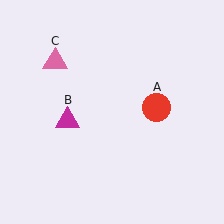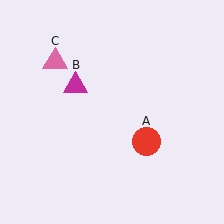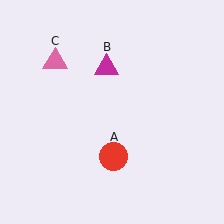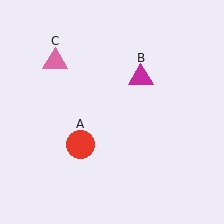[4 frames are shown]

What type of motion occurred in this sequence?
The red circle (object A), magenta triangle (object B) rotated clockwise around the center of the scene.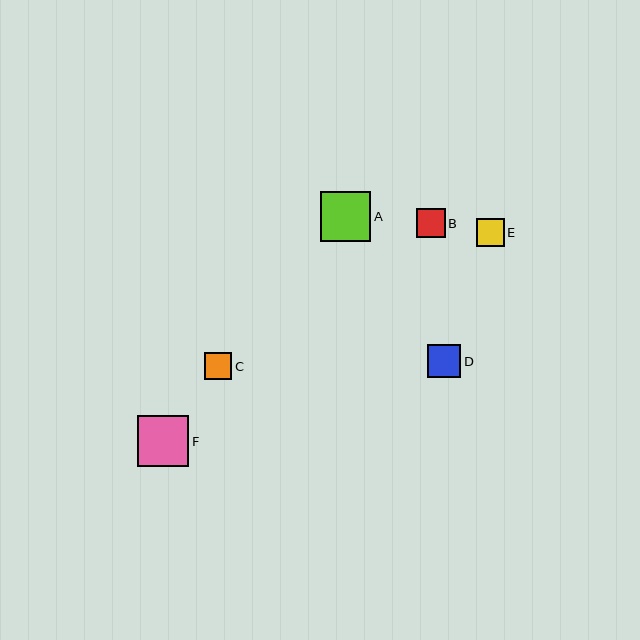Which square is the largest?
Square F is the largest with a size of approximately 51 pixels.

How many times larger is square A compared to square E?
Square A is approximately 1.8 times the size of square E.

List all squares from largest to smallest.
From largest to smallest: F, A, D, B, E, C.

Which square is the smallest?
Square C is the smallest with a size of approximately 28 pixels.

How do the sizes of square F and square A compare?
Square F and square A are approximately the same size.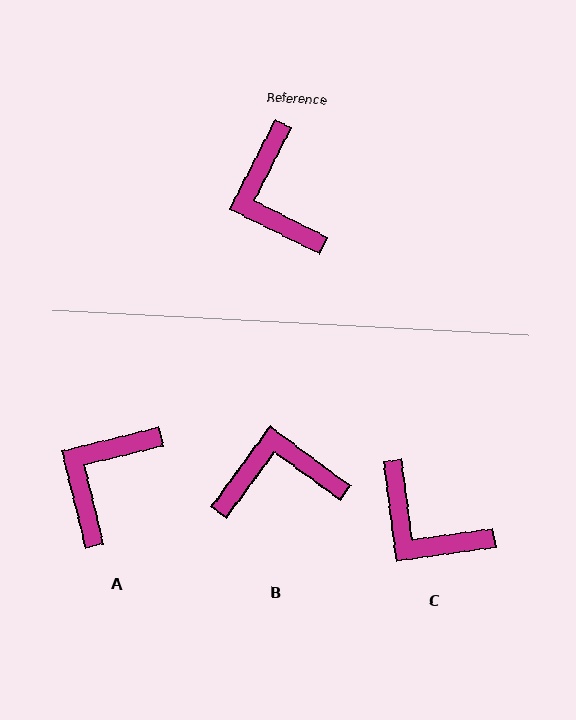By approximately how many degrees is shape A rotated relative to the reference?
Approximately 50 degrees clockwise.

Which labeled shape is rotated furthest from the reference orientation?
B, about 100 degrees away.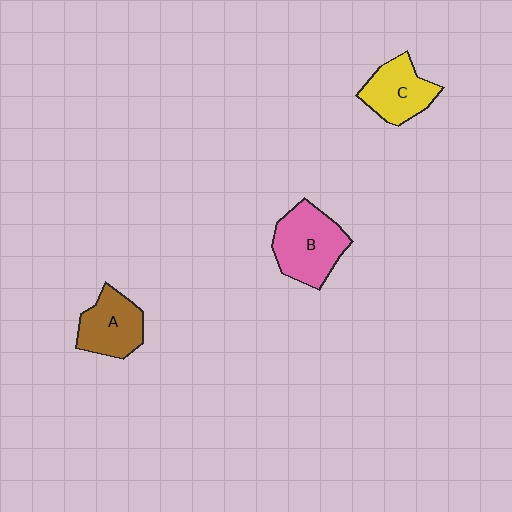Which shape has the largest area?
Shape B (pink).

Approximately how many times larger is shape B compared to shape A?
Approximately 1.3 times.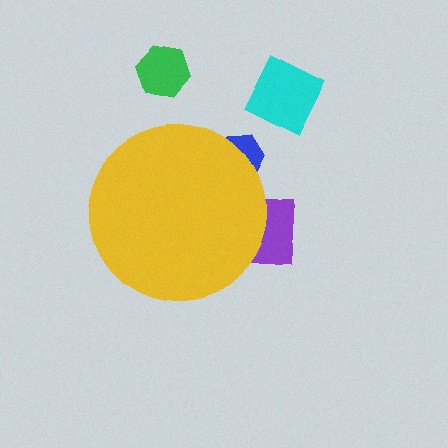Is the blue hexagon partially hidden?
Yes, the blue hexagon is partially hidden behind the yellow circle.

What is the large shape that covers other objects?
A yellow circle.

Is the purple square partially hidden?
Yes, the purple square is partially hidden behind the yellow circle.